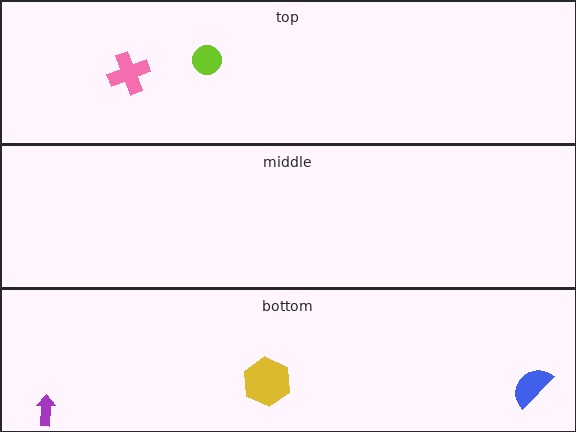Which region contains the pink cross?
The top region.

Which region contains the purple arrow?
The bottom region.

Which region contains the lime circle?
The top region.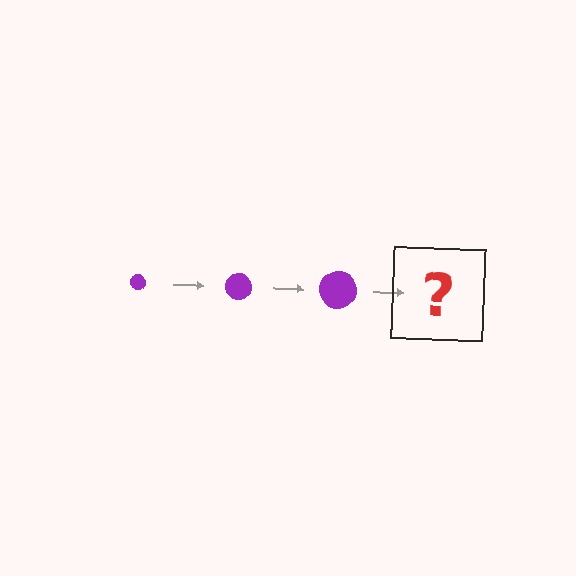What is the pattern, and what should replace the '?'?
The pattern is that the circle gets progressively larger each step. The '?' should be a purple circle, larger than the previous one.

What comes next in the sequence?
The next element should be a purple circle, larger than the previous one.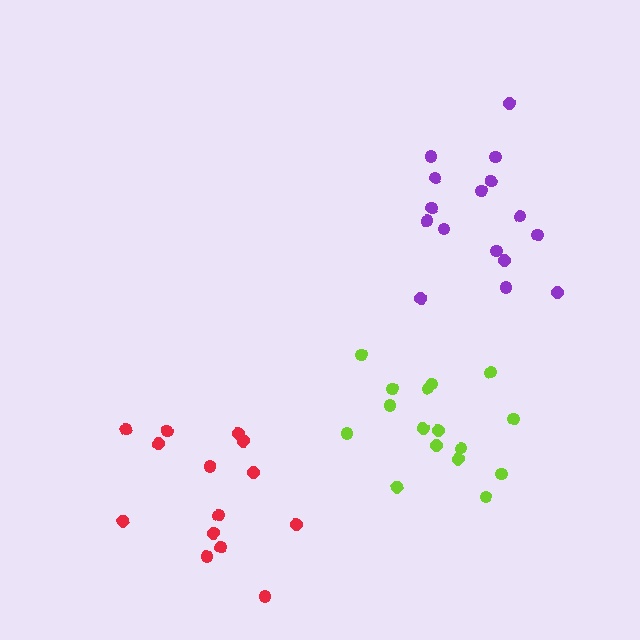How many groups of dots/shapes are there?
There are 3 groups.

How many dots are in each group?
Group 1: 16 dots, Group 2: 16 dots, Group 3: 14 dots (46 total).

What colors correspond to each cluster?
The clusters are colored: purple, lime, red.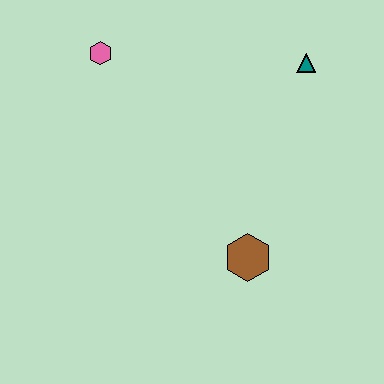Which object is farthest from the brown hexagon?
The pink hexagon is farthest from the brown hexagon.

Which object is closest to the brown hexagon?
The teal triangle is closest to the brown hexagon.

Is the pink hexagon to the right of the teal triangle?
No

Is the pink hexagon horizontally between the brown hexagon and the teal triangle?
No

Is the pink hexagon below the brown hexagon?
No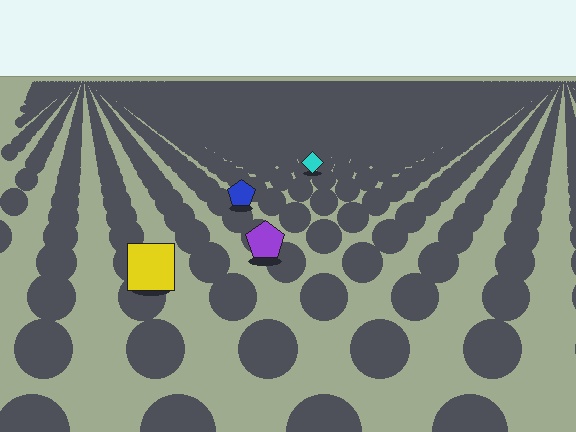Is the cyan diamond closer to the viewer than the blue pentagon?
No. The blue pentagon is closer — you can tell from the texture gradient: the ground texture is coarser near it.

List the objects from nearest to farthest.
From nearest to farthest: the yellow square, the purple pentagon, the blue pentagon, the cyan diamond.